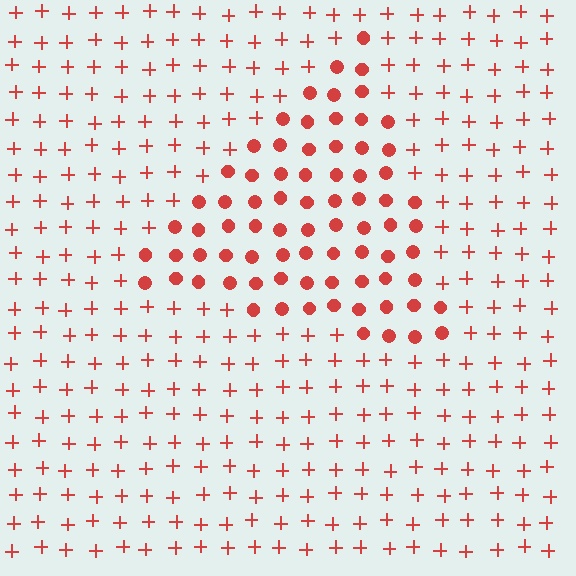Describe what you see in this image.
The image is filled with small red elements arranged in a uniform grid. A triangle-shaped region contains circles, while the surrounding area contains plus signs. The boundary is defined purely by the change in element shape.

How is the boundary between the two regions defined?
The boundary is defined by a change in element shape: circles inside vs. plus signs outside. All elements share the same color and spacing.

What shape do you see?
I see a triangle.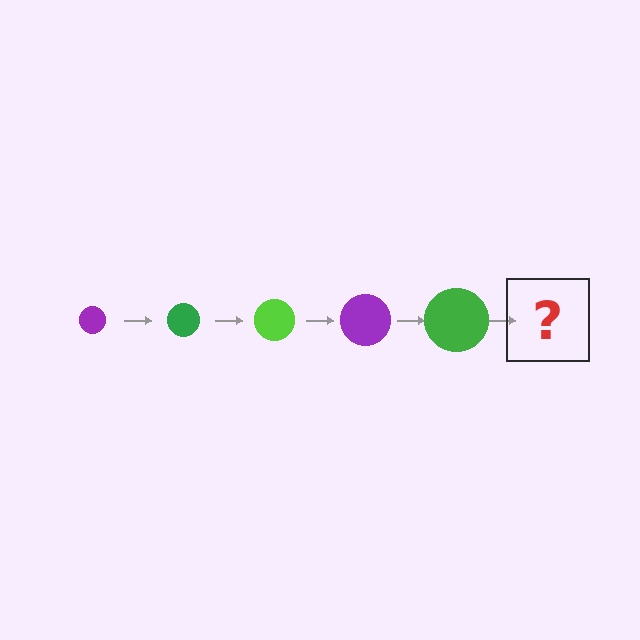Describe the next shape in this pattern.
It should be a lime circle, larger than the previous one.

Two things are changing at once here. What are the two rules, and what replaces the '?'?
The two rules are that the circle grows larger each step and the color cycles through purple, green, and lime. The '?' should be a lime circle, larger than the previous one.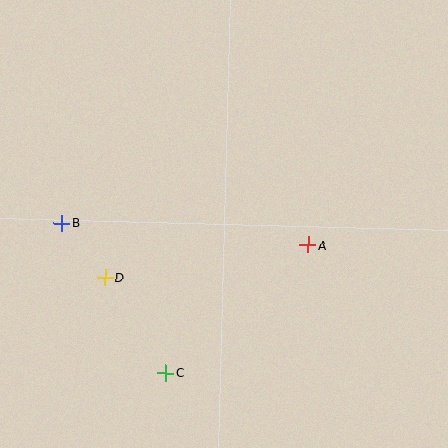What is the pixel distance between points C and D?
The distance between C and D is 113 pixels.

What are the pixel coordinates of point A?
Point A is at (308, 245).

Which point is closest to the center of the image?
Point A at (308, 245) is closest to the center.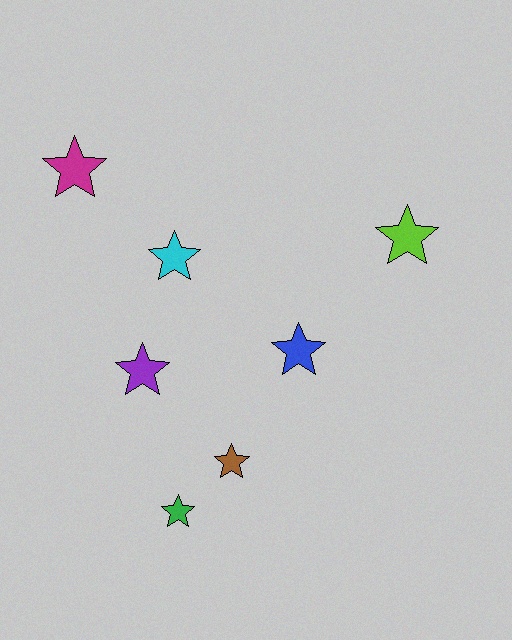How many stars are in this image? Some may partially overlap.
There are 7 stars.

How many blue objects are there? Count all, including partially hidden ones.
There is 1 blue object.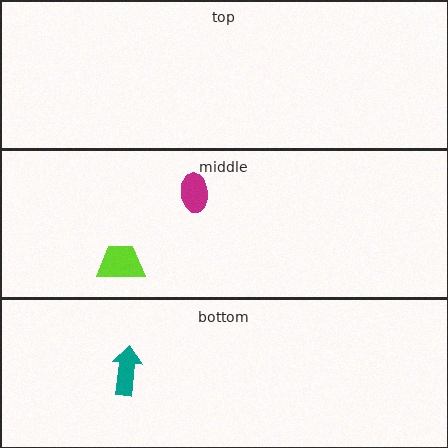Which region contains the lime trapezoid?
The middle region.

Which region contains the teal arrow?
The bottom region.